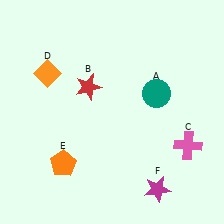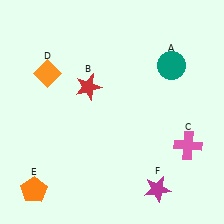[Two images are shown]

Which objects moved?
The objects that moved are: the teal circle (A), the orange pentagon (E).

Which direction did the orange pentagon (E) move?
The orange pentagon (E) moved left.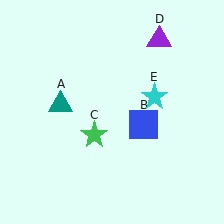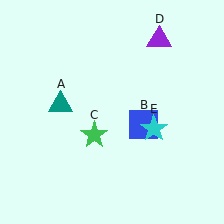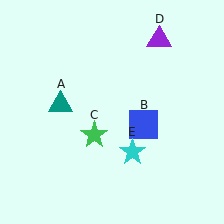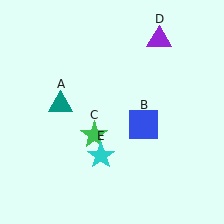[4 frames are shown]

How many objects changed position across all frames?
1 object changed position: cyan star (object E).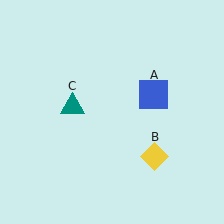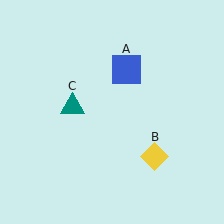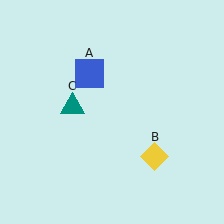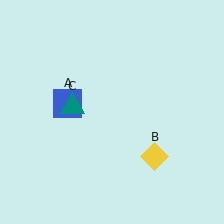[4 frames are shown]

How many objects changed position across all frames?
1 object changed position: blue square (object A).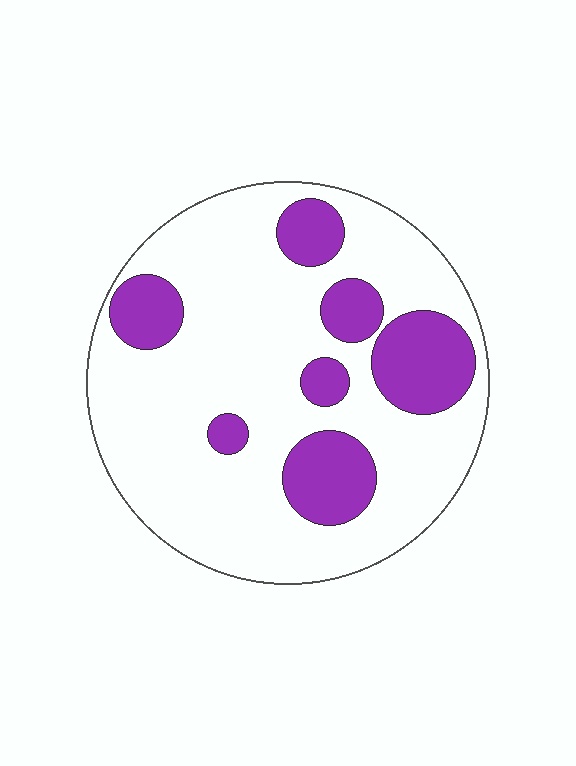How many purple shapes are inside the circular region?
7.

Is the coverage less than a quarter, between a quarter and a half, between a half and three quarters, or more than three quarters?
Less than a quarter.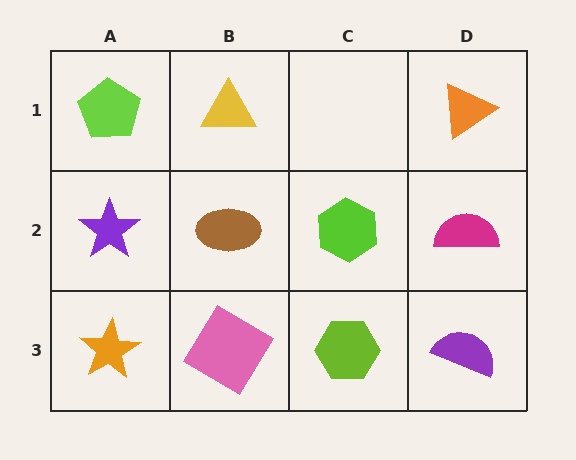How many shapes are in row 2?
4 shapes.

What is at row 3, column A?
An orange star.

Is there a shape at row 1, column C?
No, that cell is empty.